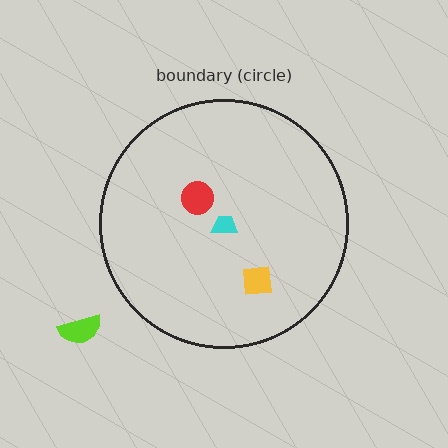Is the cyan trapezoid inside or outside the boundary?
Inside.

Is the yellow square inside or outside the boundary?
Inside.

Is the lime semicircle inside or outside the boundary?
Outside.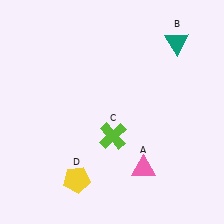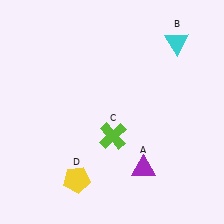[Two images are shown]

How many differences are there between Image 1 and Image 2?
There are 2 differences between the two images.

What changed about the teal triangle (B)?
In Image 1, B is teal. In Image 2, it changed to cyan.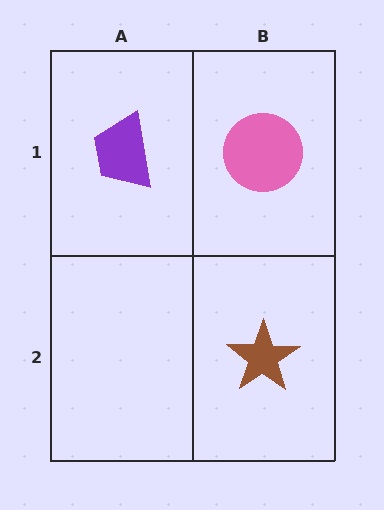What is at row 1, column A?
A purple trapezoid.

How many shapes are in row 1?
2 shapes.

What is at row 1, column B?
A pink circle.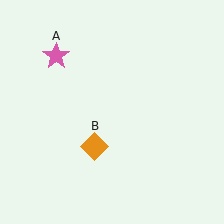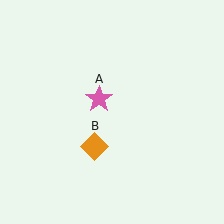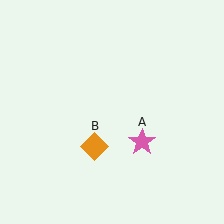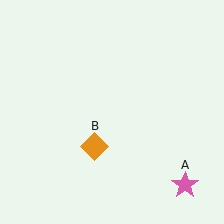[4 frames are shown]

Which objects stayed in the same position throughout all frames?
Orange diamond (object B) remained stationary.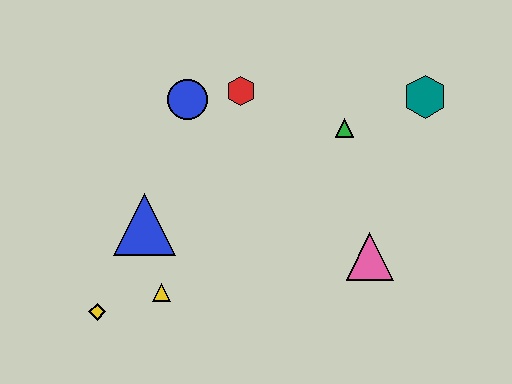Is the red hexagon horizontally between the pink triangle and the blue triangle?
Yes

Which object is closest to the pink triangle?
The green triangle is closest to the pink triangle.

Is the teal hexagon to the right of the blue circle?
Yes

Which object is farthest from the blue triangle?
The teal hexagon is farthest from the blue triangle.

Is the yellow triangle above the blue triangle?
No